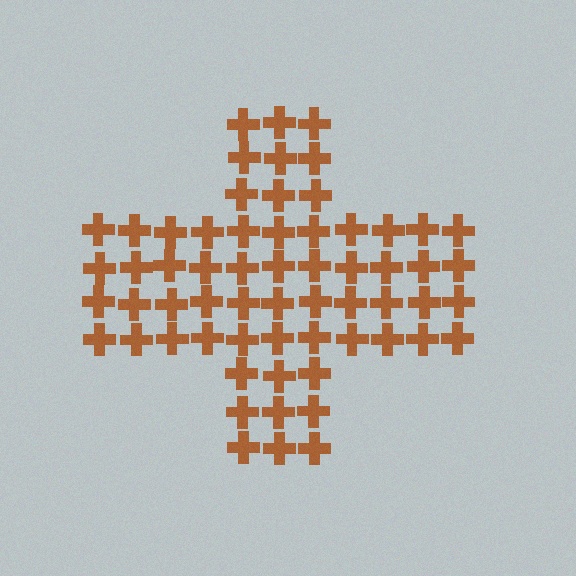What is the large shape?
The large shape is a cross.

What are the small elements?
The small elements are crosses.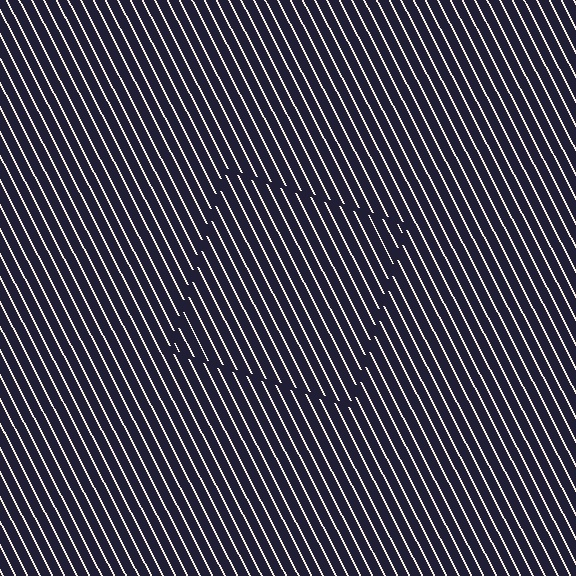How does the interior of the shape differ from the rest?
The interior of the shape contains the same grating, shifted by half a period — the contour is defined by the phase discontinuity where line-ends from the inner and outer gratings abut.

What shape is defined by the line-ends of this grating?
An illusory square. The interior of the shape contains the same grating, shifted by half a period — the contour is defined by the phase discontinuity where line-ends from the inner and outer gratings abut.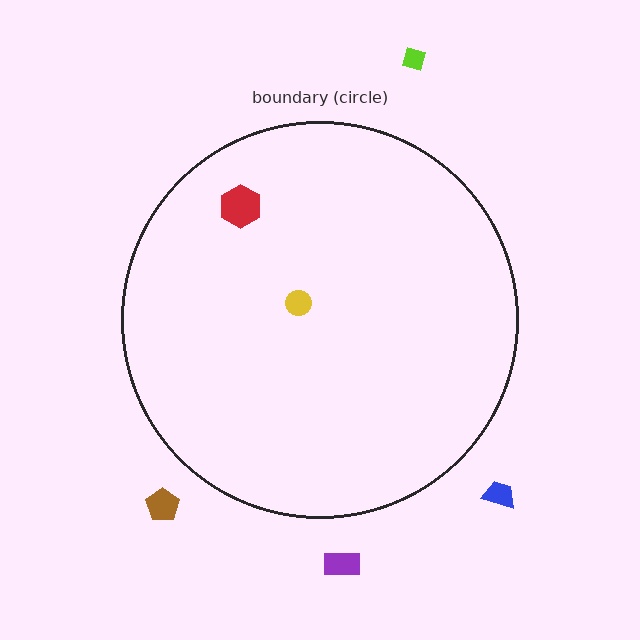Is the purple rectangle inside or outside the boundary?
Outside.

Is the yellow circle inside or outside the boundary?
Inside.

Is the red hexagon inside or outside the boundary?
Inside.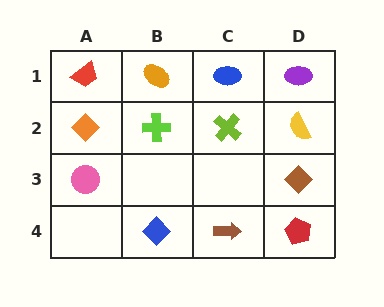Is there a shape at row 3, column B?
No, that cell is empty.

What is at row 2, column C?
A lime cross.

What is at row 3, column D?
A brown diamond.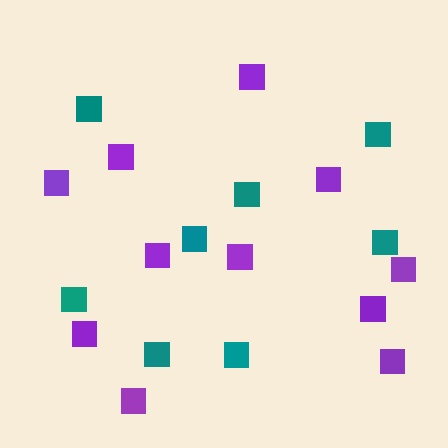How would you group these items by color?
There are 2 groups: one group of teal squares (8) and one group of purple squares (11).